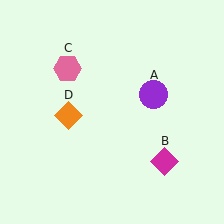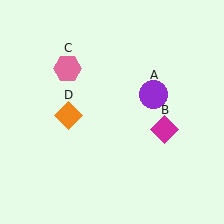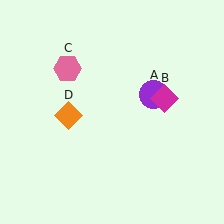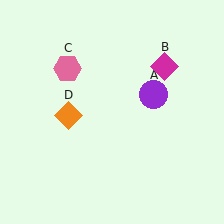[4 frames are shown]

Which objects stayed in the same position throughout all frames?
Purple circle (object A) and pink hexagon (object C) and orange diamond (object D) remained stationary.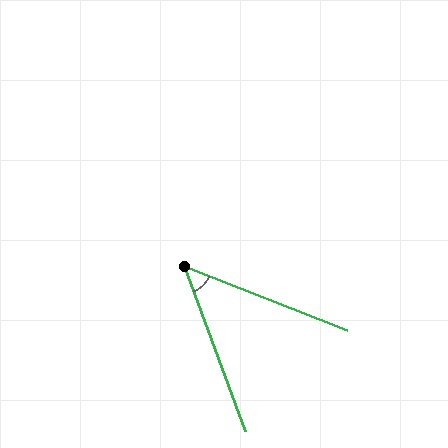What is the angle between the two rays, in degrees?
Approximately 48 degrees.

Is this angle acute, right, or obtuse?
It is acute.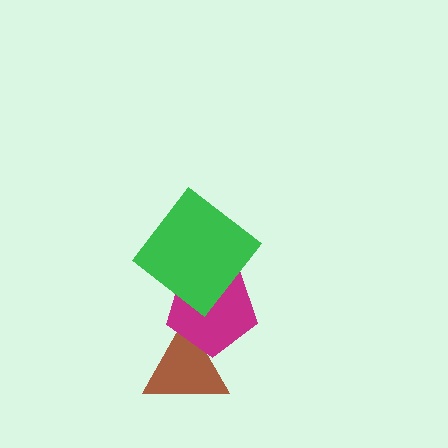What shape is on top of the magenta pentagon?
The green diamond is on top of the magenta pentagon.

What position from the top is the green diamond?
The green diamond is 1st from the top.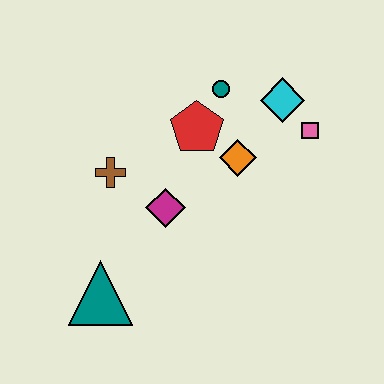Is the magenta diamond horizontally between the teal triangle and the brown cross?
No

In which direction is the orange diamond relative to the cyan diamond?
The orange diamond is below the cyan diamond.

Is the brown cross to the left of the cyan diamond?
Yes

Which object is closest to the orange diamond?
The red pentagon is closest to the orange diamond.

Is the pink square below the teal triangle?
No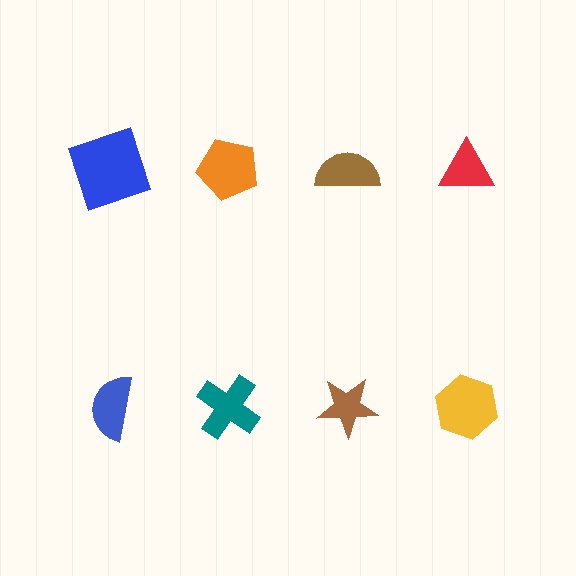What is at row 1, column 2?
An orange pentagon.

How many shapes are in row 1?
4 shapes.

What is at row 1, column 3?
A brown semicircle.